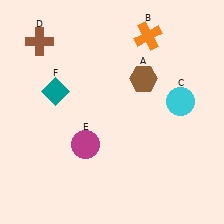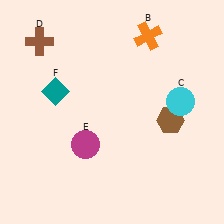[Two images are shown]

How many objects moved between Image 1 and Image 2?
1 object moved between the two images.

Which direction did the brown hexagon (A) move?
The brown hexagon (A) moved down.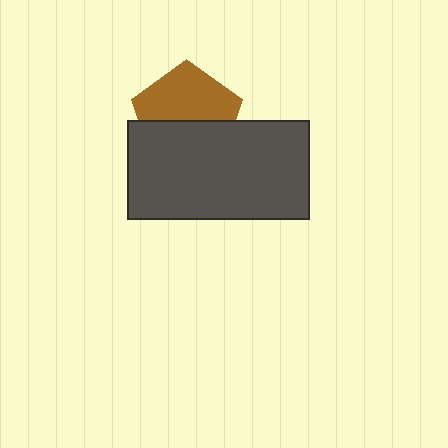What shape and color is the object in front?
The object in front is a dark gray rectangle.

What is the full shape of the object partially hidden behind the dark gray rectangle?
The partially hidden object is a brown pentagon.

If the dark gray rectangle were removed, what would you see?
You would see the complete brown pentagon.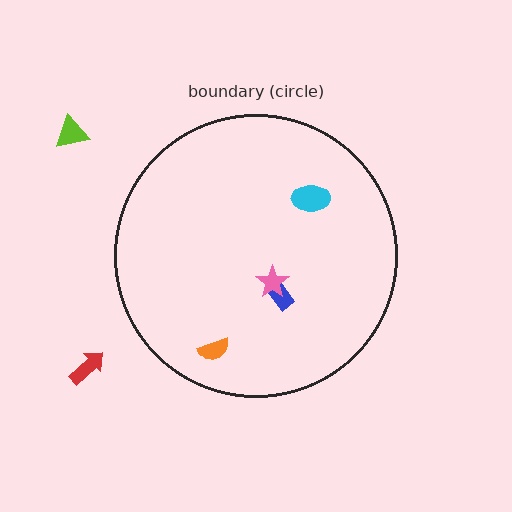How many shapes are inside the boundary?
4 inside, 2 outside.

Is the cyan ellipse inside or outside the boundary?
Inside.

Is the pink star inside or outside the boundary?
Inside.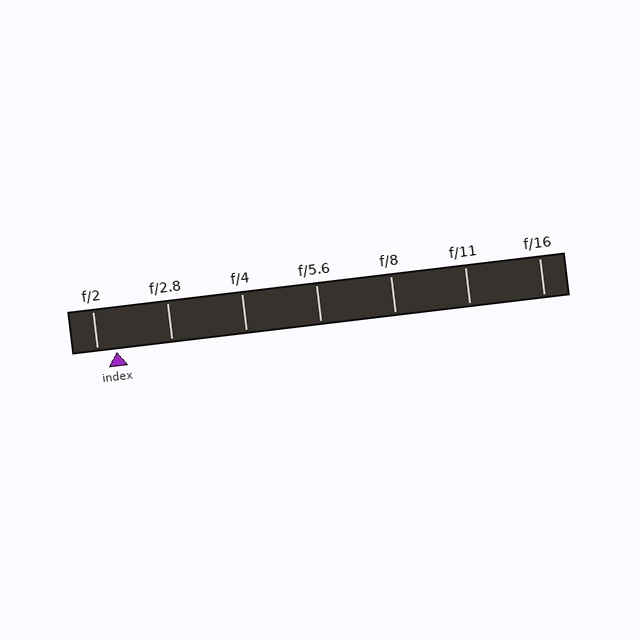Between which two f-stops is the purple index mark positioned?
The index mark is between f/2 and f/2.8.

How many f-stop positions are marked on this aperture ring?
There are 7 f-stop positions marked.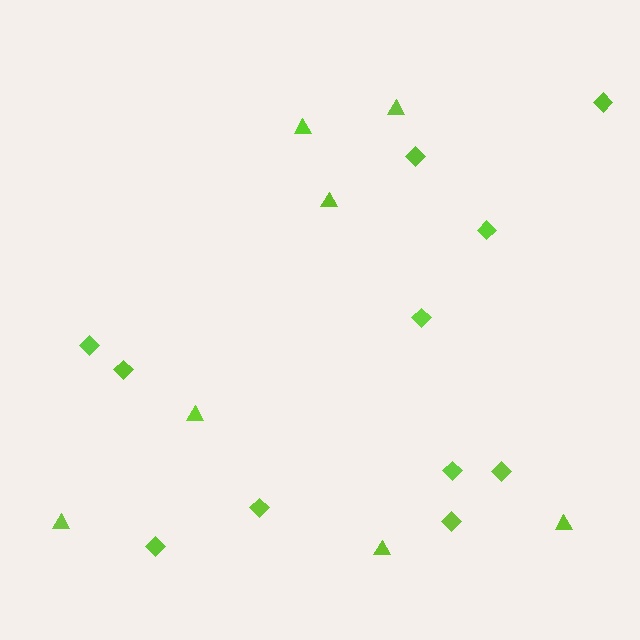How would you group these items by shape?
There are 2 groups: one group of triangles (7) and one group of diamonds (11).